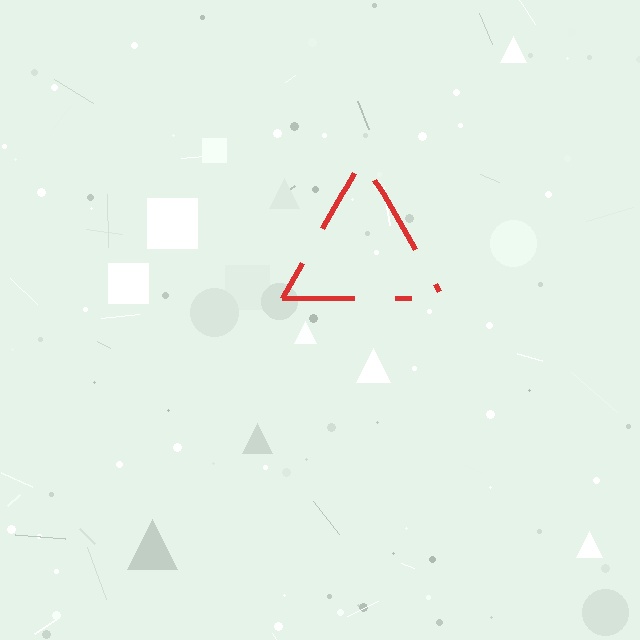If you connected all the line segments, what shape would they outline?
They would outline a triangle.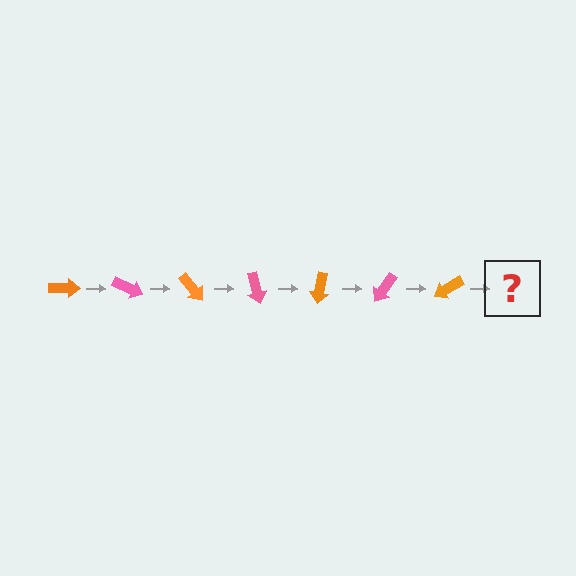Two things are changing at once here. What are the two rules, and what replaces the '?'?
The two rules are that it rotates 25 degrees each step and the color cycles through orange and pink. The '?' should be a pink arrow, rotated 175 degrees from the start.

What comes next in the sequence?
The next element should be a pink arrow, rotated 175 degrees from the start.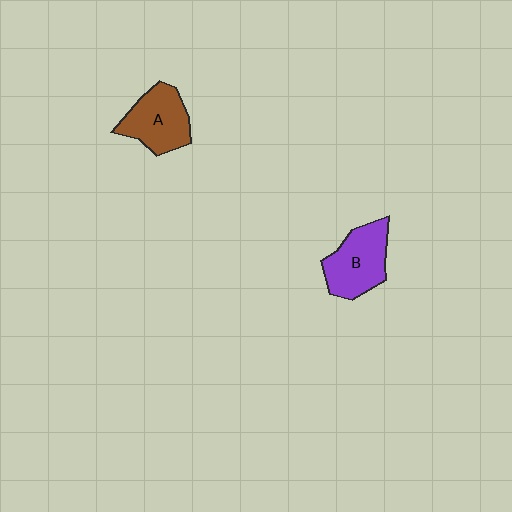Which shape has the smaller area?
Shape A (brown).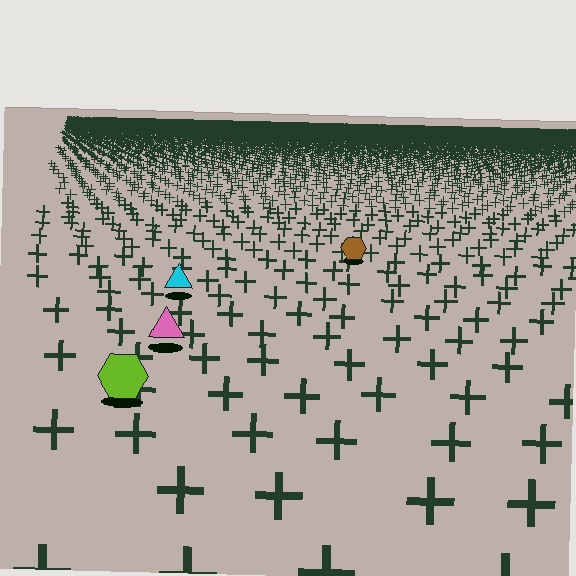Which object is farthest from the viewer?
The brown hexagon is farthest from the viewer. It appears smaller and the ground texture around it is denser.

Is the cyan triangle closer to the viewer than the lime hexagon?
No. The lime hexagon is closer — you can tell from the texture gradient: the ground texture is coarser near it.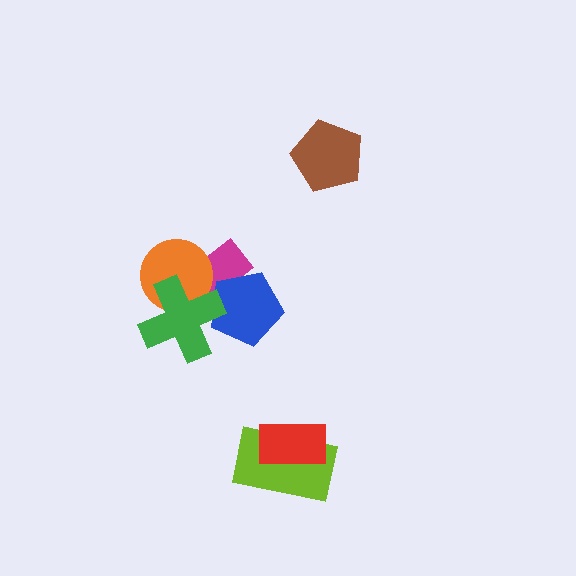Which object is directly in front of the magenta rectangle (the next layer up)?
The blue pentagon is directly in front of the magenta rectangle.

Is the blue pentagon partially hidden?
Yes, it is partially covered by another shape.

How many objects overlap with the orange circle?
2 objects overlap with the orange circle.